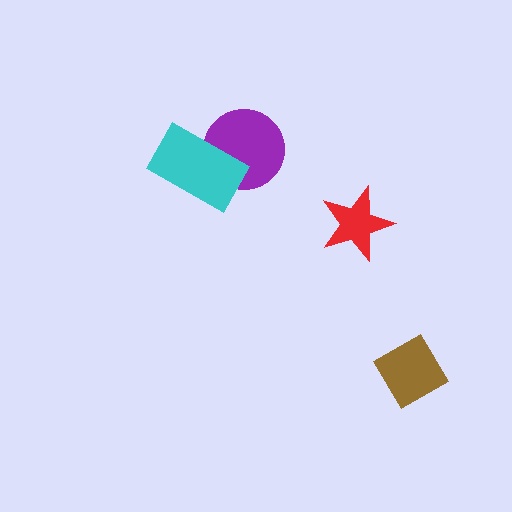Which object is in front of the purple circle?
The cyan rectangle is in front of the purple circle.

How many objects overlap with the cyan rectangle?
1 object overlaps with the cyan rectangle.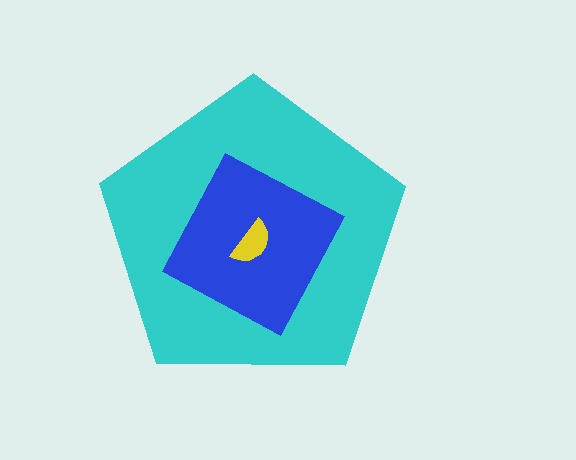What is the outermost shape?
The cyan pentagon.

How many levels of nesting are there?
3.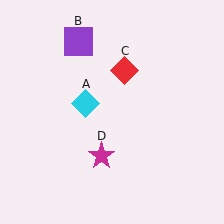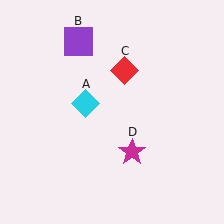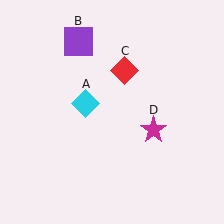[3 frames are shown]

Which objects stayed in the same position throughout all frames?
Cyan diamond (object A) and purple square (object B) and red diamond (object C) remained stationary.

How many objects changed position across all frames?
1 object changed position: magenta star (object D).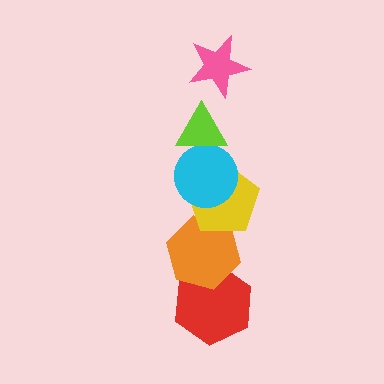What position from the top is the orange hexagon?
The orange hexagon is 5th from the top.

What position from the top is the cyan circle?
The cyan circle is 3rd from the top.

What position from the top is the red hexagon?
The red hexagon is 6th from the top.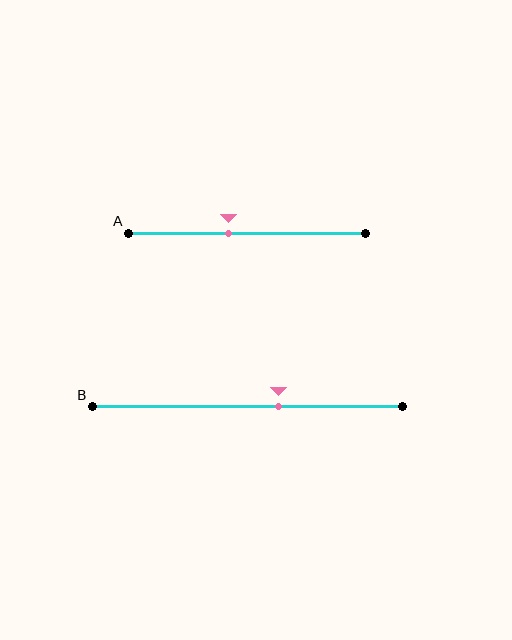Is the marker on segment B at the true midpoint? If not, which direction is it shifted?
No, the marker on segment B is shifted to the right by about 10% of the segment length.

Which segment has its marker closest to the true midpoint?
Segment A has its marker closest to the true midpoint.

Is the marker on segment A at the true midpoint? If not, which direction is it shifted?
No, the marker on segment A is shifted to the left by about 8% of the segment length.